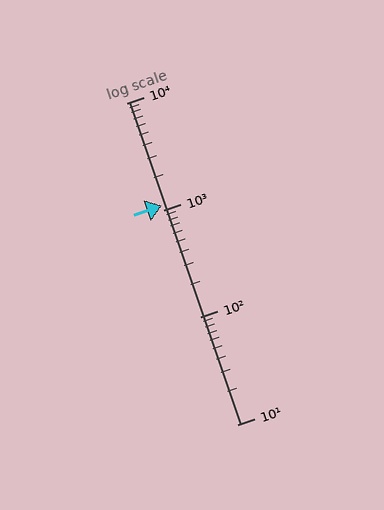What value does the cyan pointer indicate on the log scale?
The pointer indicates approximately 1100.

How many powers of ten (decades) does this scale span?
The scale spans 3 decades, from 10 to 10000.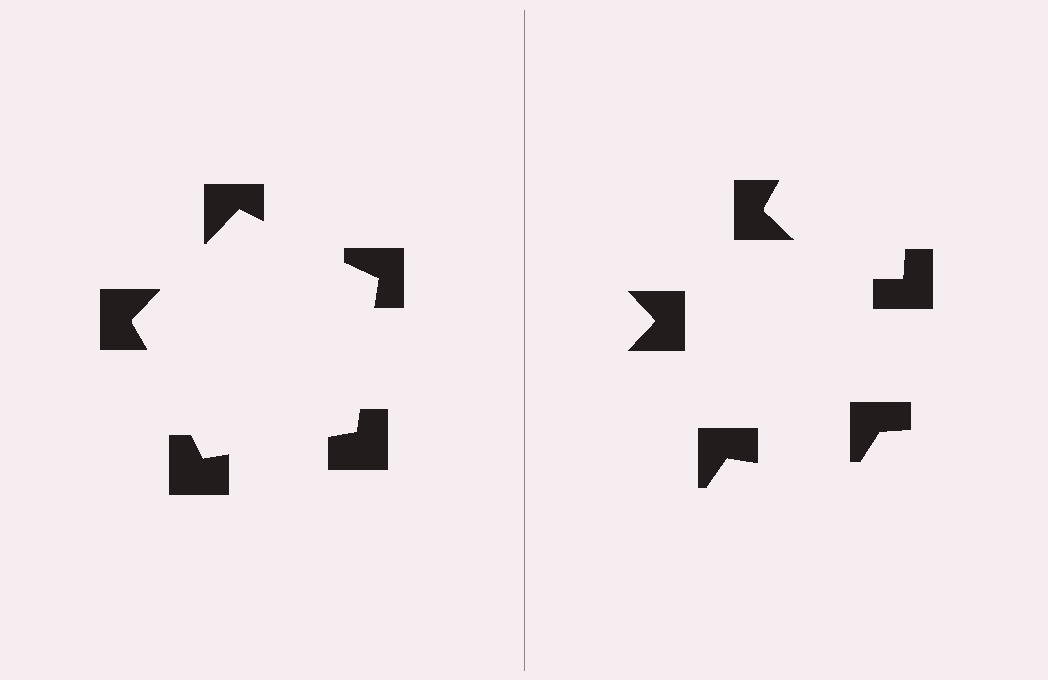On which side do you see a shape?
An illusory pentagon appears on the left side. On the right side the wedge cuts are rotated, so no coherent shape forms.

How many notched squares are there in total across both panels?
10 — 5 on each side.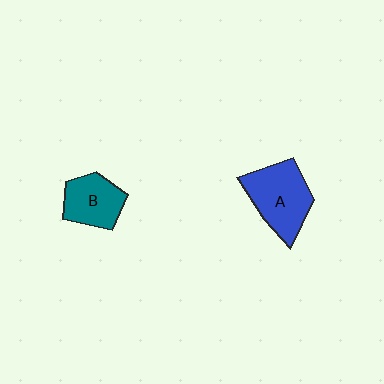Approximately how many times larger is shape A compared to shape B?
Approximately 1.4 times.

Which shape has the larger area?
Shape A (blue).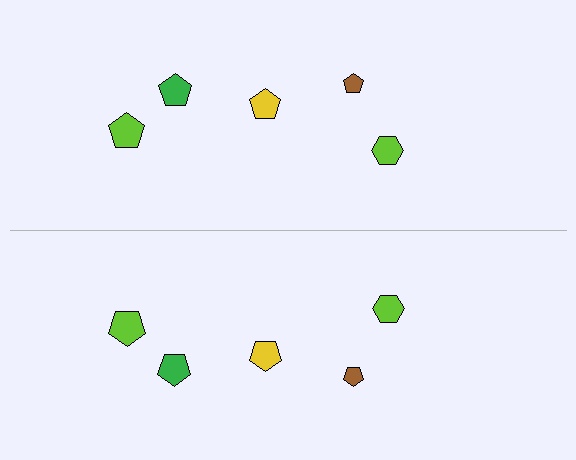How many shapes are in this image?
There are 10 shapes in this image.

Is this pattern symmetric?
Yes, this pattern has bilateral (reflection) symmetry.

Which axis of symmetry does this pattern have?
The pattern has a horizontal axis of symmetry running through the center of the image.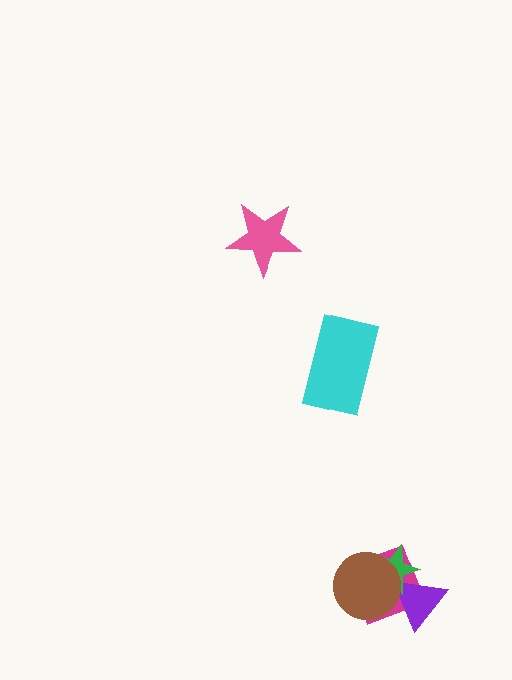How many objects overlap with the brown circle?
3 objects overlap with the brown circle.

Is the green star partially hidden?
Yes, it is partially covered by another shape.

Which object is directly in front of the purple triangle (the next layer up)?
The green star is directly in front of the purple triangle.